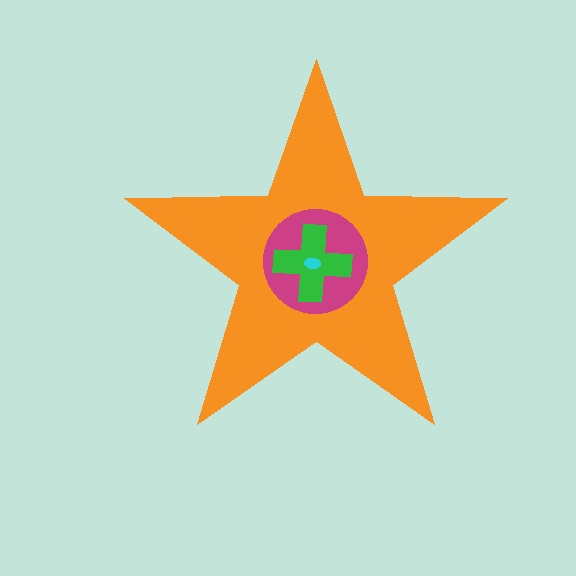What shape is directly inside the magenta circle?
The green cross.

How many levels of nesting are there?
4.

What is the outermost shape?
The orange star.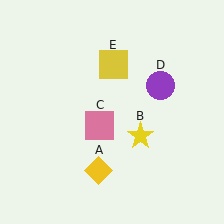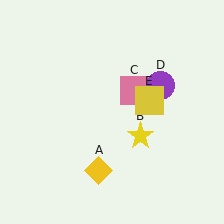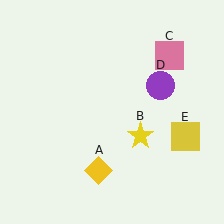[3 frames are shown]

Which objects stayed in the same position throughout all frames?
Yellow diamond (object A) and yellow star (object B) and purple circle (object D) remained stationary.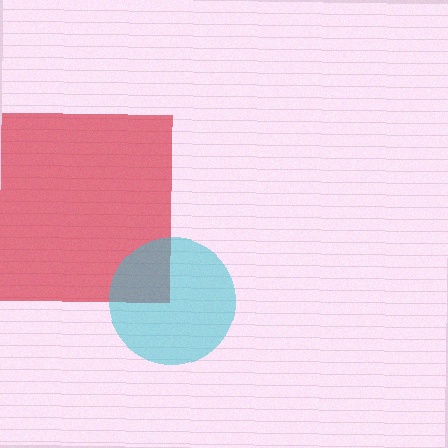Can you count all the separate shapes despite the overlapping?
Yes, there are 2 separate shapes.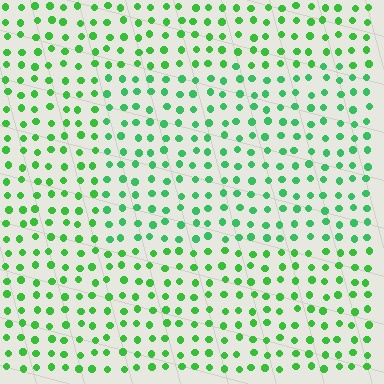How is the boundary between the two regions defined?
The boundary is defined purely by a slight shift in hue (about 19 degrees). Spacing, size, and orientation are identical on both sides.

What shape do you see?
I see a rectangle.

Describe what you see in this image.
The image is filled with small green elements in a uniform arrangement. A rectangle-shaped region is visible where the elements are tinted to a slightly different hue, forming a subtle color boundary.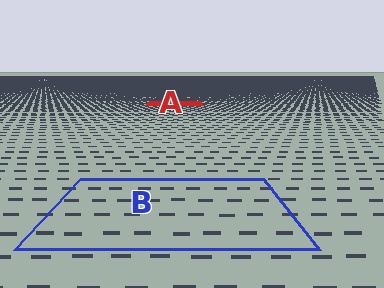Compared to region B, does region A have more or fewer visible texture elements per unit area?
Region A has more texture elements per unit area — they are packed more densely because it is farther away.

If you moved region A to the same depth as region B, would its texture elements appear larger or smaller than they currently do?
They would appear larger. At a closer depth, the same texture elements are projected at a bigger on-screen size.